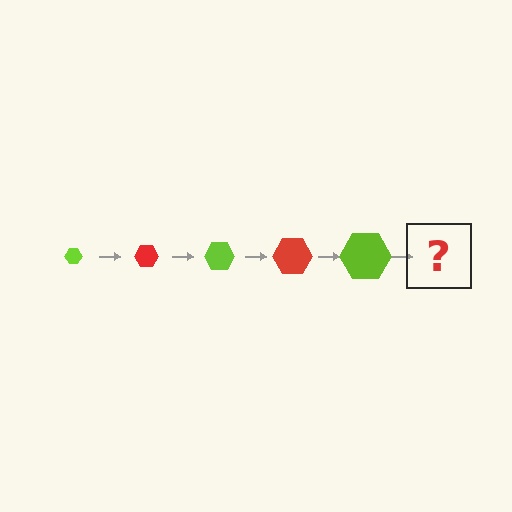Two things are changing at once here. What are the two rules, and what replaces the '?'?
The two rules are that the hexagon grows larger each step and the color cycles through lime and red. The '?' should be a red hexagon, larger than the previous one.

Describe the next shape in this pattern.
It should be a red hexagon, larger than the previous one.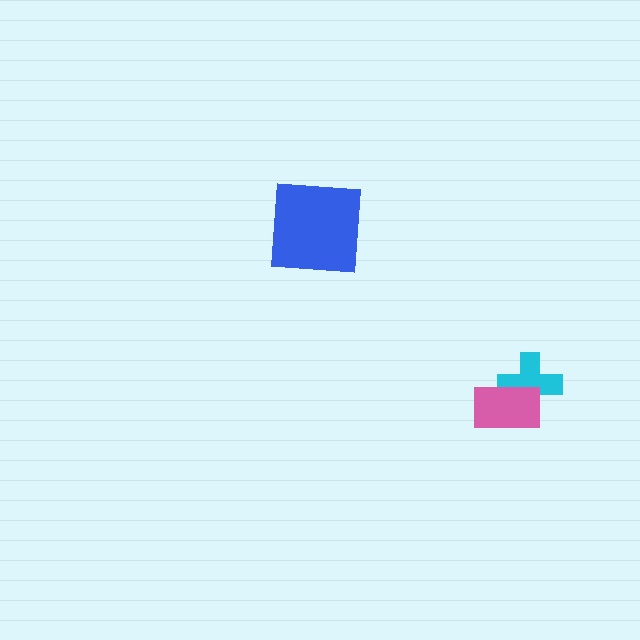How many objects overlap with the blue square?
0 objects overlap with the blue square.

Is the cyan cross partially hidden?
Yes, it is partially covered by another shape.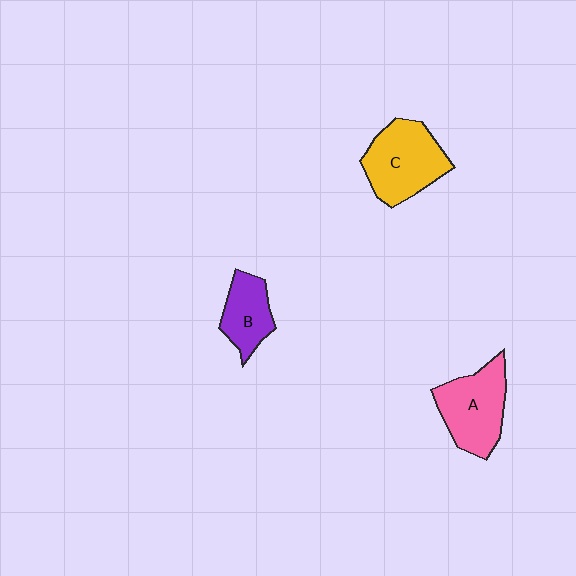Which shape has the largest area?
Shape C (yellow).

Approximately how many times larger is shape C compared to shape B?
Approximately 1.6 times.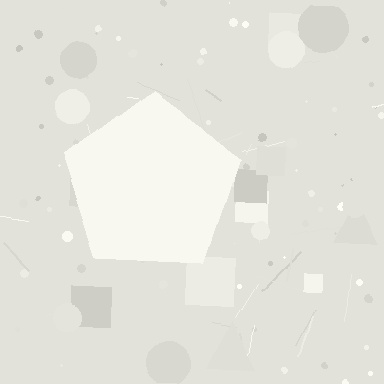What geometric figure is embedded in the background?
A pentagon is embedded in the background.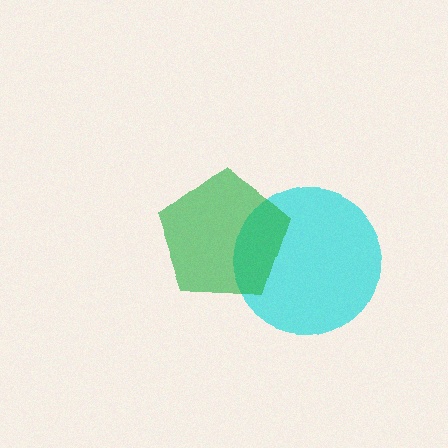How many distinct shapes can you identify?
There are 2 distinct shapes: a cyan circle, a green pentagon.